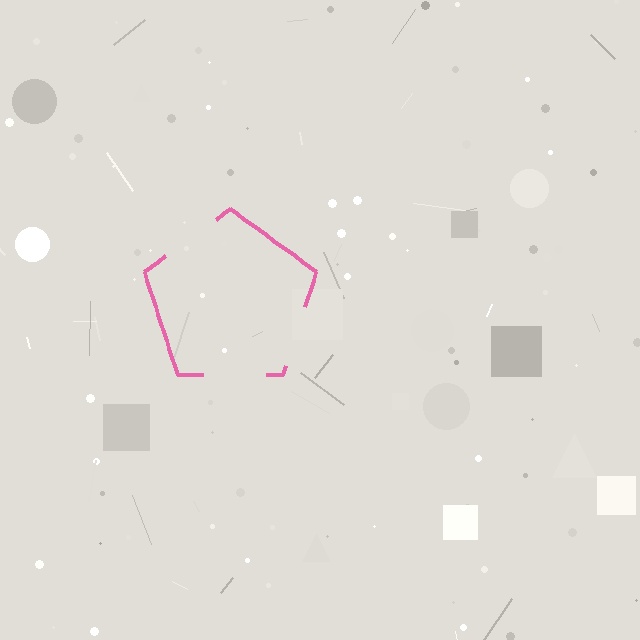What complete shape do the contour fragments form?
The contour fragments form a pentagon.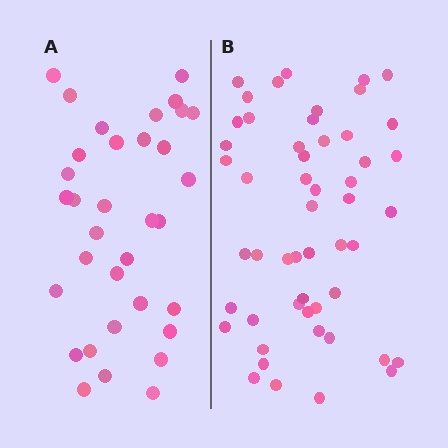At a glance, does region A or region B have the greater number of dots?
Region B (the right region) has more dots.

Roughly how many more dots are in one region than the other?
Region B has approximately 20 more dots than region A.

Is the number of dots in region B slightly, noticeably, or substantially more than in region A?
Region B has substantially more. The ratio is roughly 1.5 to 1.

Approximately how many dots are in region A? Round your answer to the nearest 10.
About 30 dots. (The exact count is 34, which rounds to 30.)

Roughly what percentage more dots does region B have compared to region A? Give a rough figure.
About 55% more.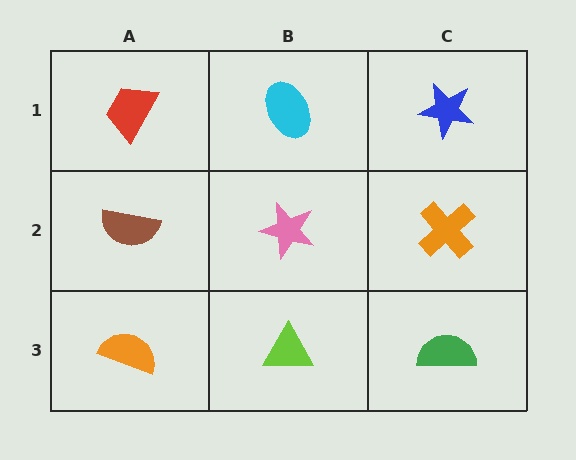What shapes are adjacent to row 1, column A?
A brown semicircle (row 2, column A), a cyan ellipse (row 1, column B).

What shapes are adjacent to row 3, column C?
An orange cross (row 2, column C), a lime triangle (row 3, column B).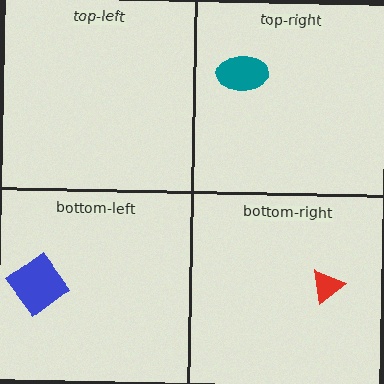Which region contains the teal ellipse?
The top-right region.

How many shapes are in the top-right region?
1.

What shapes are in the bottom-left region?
The blue diamond.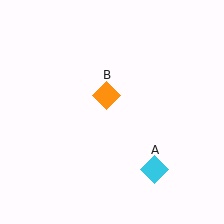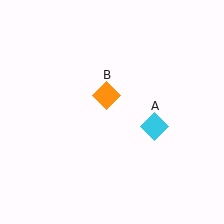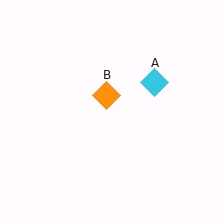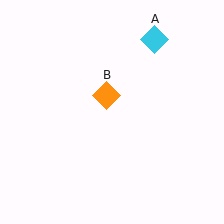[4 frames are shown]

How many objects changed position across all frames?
1 object changed position: cyan diamond (object A).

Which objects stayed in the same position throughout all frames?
Orange diamond (object B) remained stationary.